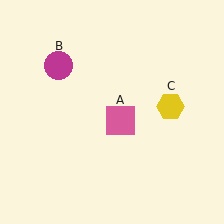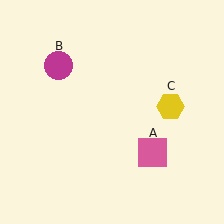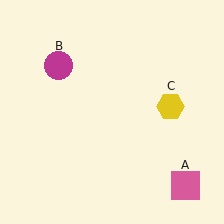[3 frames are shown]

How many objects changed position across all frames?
1 object changed position: pink square (object A).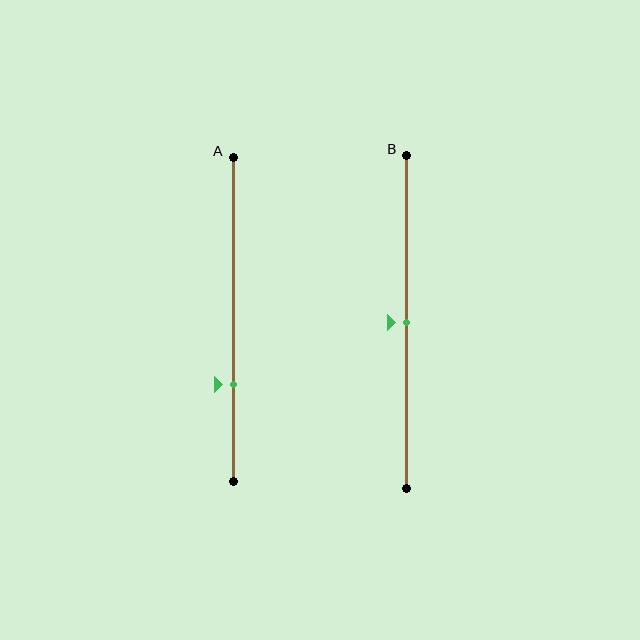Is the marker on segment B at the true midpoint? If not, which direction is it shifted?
Yes, the marker on segment B is at the true midpoint.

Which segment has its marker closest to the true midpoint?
Segment B has its marker closest to the true midpoint.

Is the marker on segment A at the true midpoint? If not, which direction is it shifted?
No, the marker on segment A is shifted downward by about 20% of the segment length.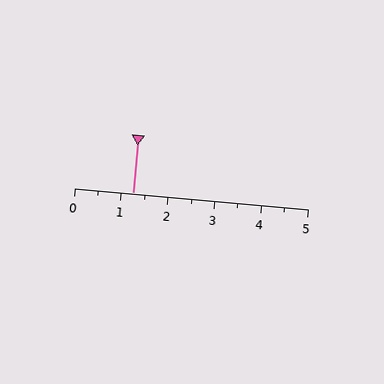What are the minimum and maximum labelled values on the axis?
The axis runs from 0 to 5.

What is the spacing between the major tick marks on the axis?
The major ticks are spaced 1 apart.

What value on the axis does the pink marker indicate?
The marker indicates approximately 1.2.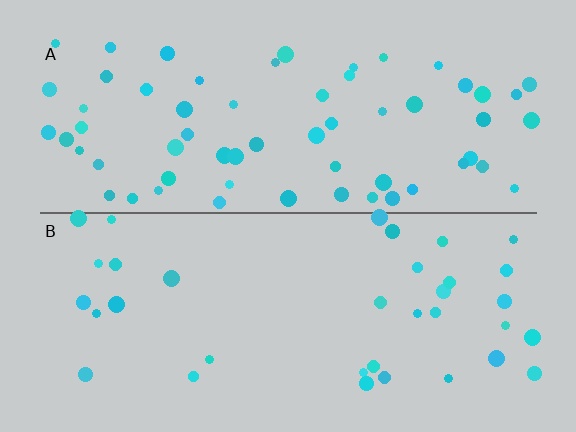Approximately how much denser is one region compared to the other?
Approximately 1.8× — region A over region B.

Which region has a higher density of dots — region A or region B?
A (the top).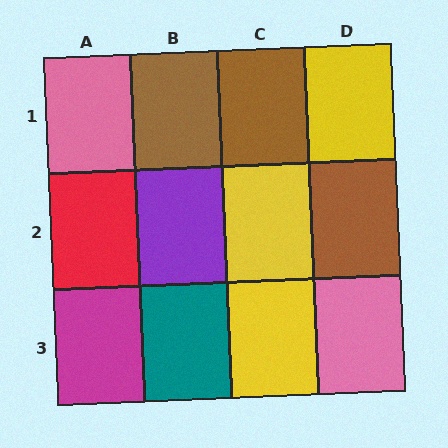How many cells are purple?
1 cell is purple.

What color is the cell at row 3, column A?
Magenta.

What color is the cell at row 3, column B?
Teal.